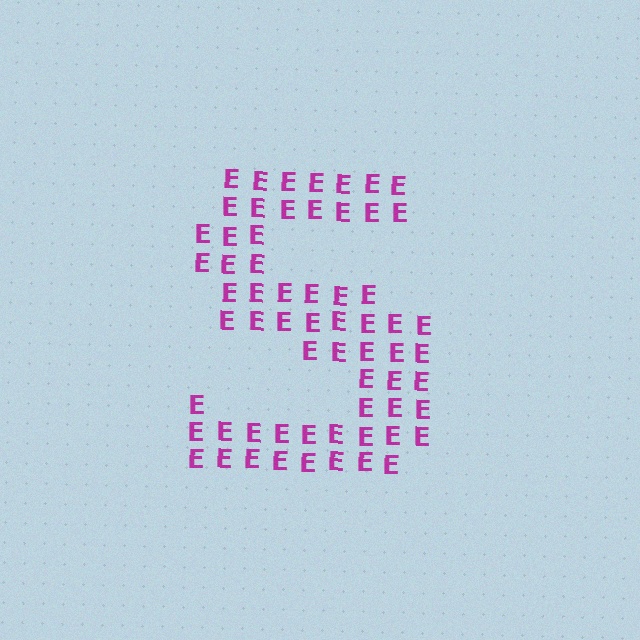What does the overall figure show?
The overall figure shows the letter S.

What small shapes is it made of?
It is made of small letter E's.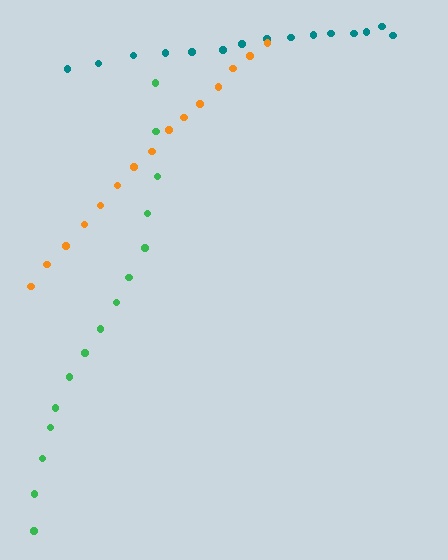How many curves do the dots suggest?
There are 3 distinct paths.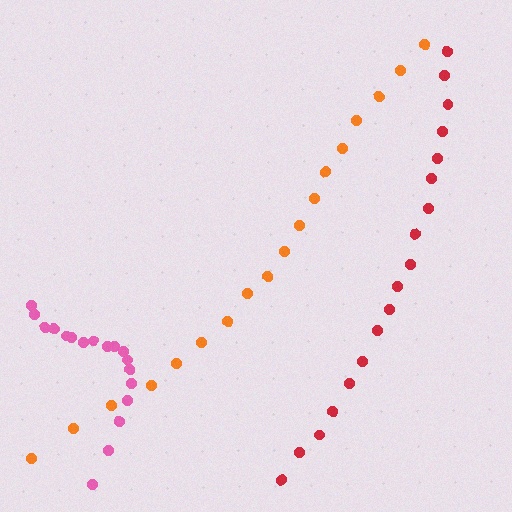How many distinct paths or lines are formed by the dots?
There are 3 distinct paths.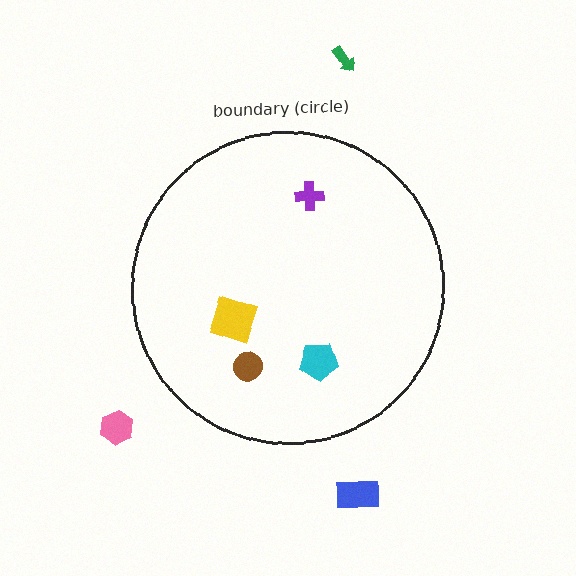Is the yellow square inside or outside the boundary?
Inside.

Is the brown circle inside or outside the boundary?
Inside.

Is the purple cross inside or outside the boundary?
Inside.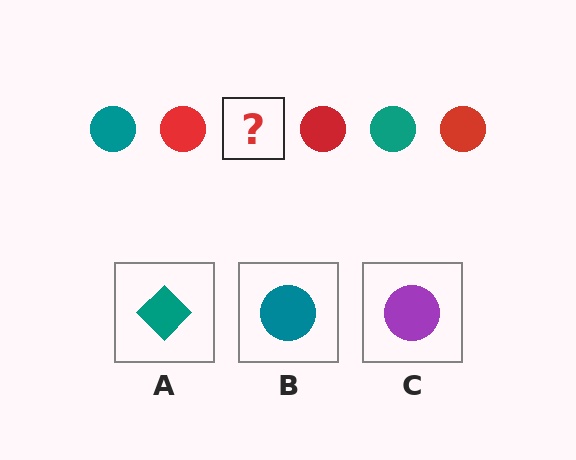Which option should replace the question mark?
Option B.